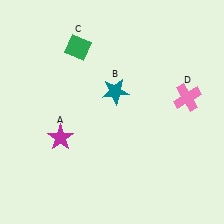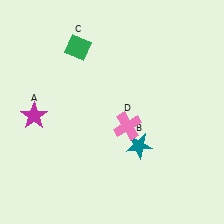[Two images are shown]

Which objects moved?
The objects that moved are: the magenta star (A), the teal star (B), the pink cross (D).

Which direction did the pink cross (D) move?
The pink cross (D) moved left.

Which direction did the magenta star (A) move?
The magenta star (A) moved left.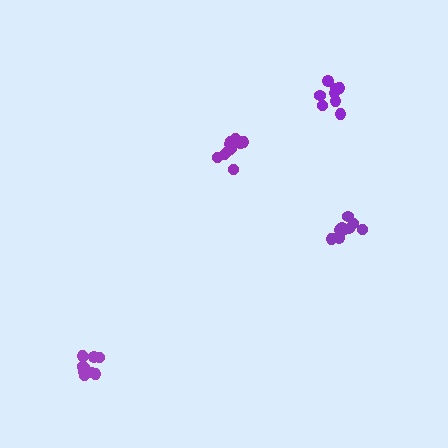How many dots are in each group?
Group 1: 8 dots, Group 2: 11 dots, Group 3: 11 dots, Group 4: 10 dots (40 total).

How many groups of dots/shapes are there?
There are 4 groups.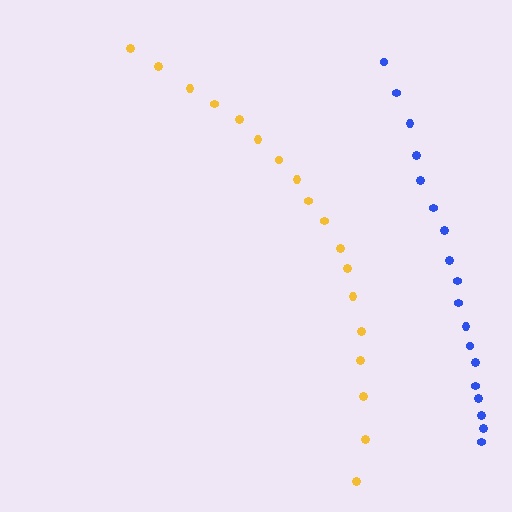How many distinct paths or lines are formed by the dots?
There are 2 distinct paths.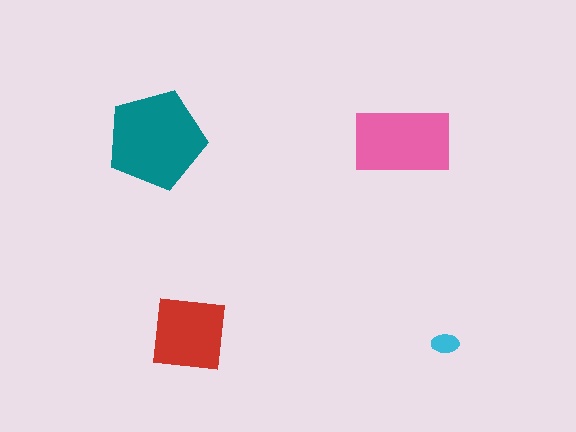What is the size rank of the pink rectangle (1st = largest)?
2nd.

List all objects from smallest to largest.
The cyan ellipse, the red square, the pink rectangle, the teal pentagon.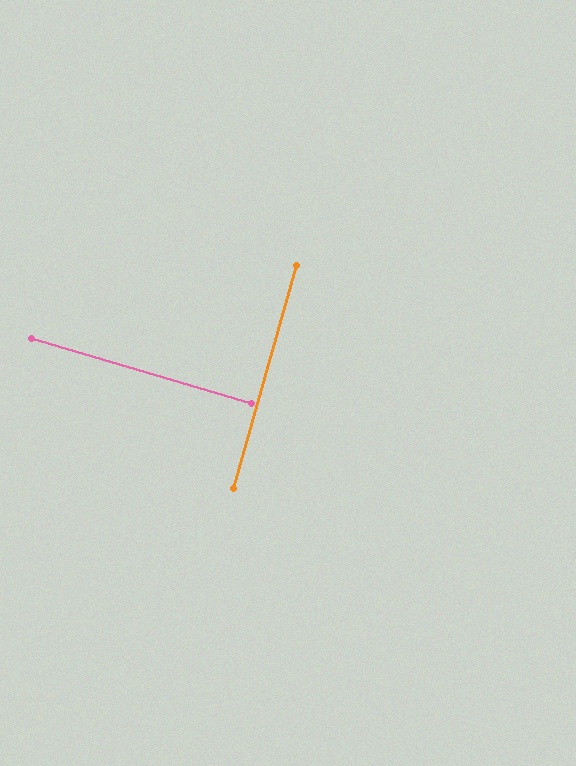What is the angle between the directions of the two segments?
Approximately 89 degrees.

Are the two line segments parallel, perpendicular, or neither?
Perpendicular — they meet at approximately 89°.